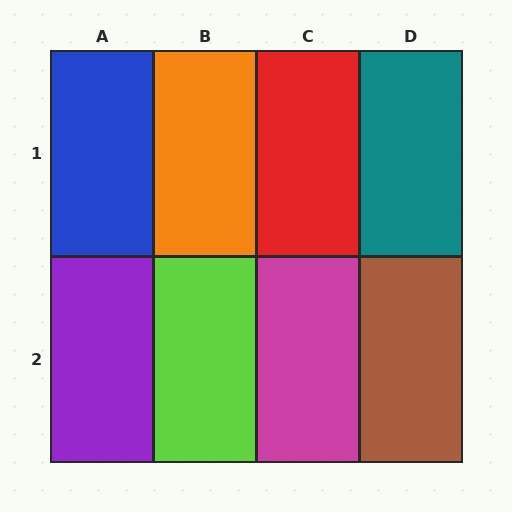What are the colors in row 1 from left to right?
Blue, orange, red, teal.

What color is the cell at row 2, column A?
Purple.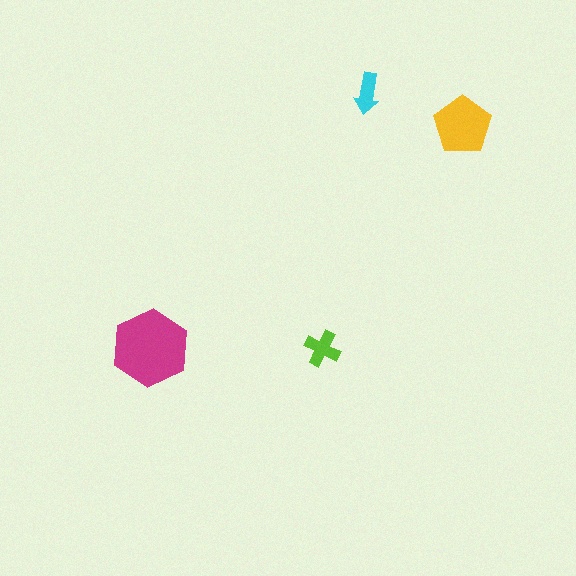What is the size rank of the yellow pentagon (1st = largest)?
2nd.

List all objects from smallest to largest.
The cyan arrow, the lime cross, the yellow pentagon, the magenta hexagon.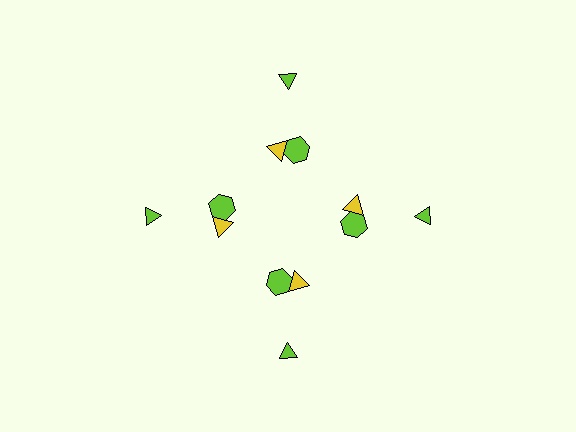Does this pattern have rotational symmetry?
Yes, this pattern has 4-fold rotational symmetry. It looks the same after rotating 90 degrees around the center.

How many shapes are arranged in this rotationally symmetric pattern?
There are 12 shapes, arranged in 4 groups of 3.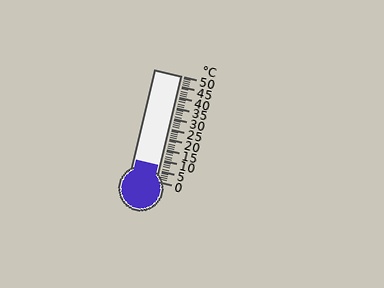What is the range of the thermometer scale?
The thermometer scale ranges from 0°C to 50°C.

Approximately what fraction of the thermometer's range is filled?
The thermometer is filled to approximately 15% of its range.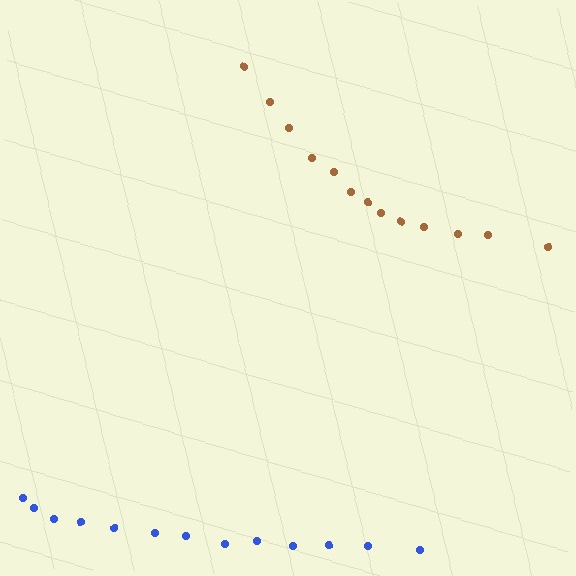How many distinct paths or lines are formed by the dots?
There are 2 distinct paths.